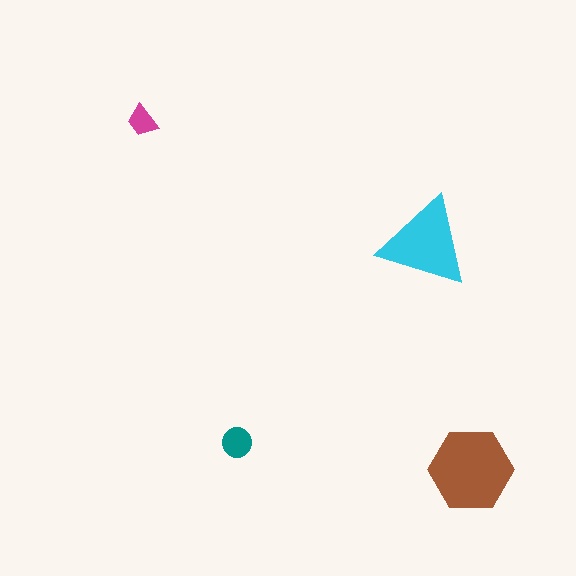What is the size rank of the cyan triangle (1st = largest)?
2nd.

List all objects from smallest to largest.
The magenta trapezoid, the teal circle, the cyan triangle, the brown hexagon.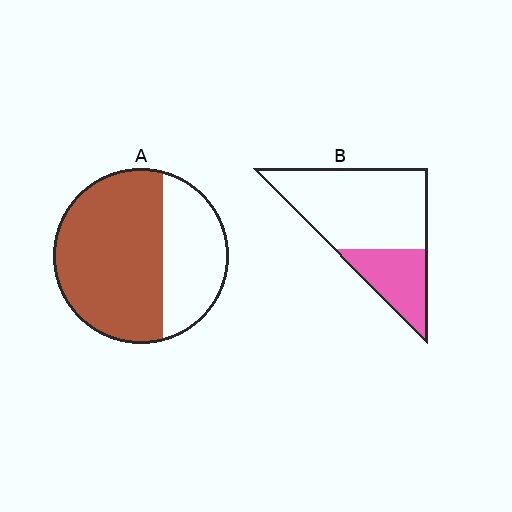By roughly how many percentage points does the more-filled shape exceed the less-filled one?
By roughly 35 percentage points (A over B).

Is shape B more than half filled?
No.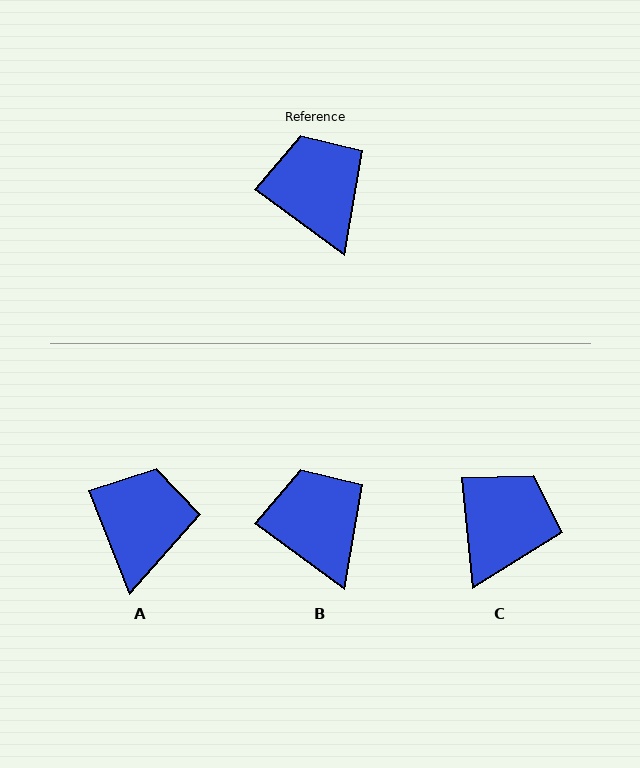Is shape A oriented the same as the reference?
No, it is off by about 32 degrees.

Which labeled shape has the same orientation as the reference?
B.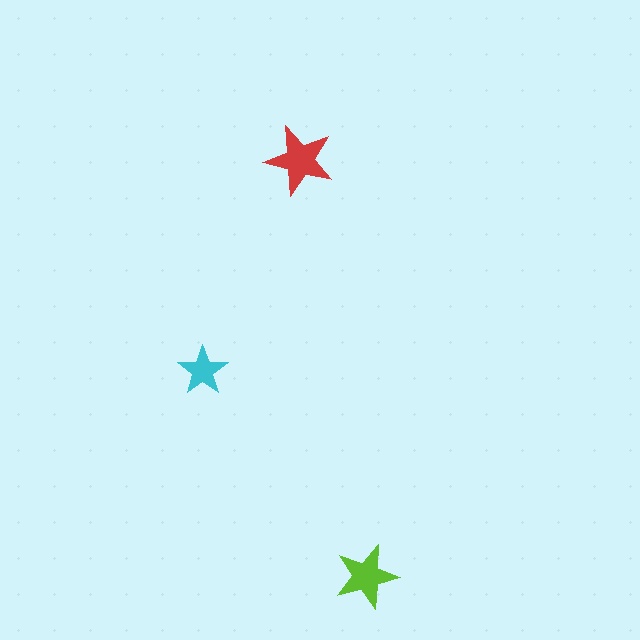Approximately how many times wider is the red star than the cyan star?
About 1.5 times wider.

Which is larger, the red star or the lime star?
The red one.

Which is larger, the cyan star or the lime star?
The lime one.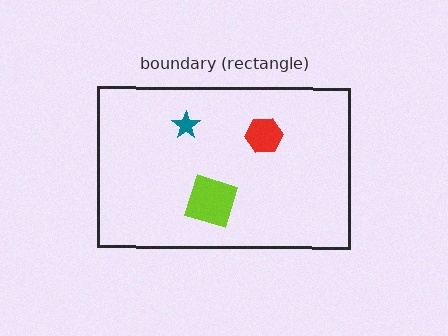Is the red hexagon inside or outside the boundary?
Inside.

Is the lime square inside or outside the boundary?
Inside.